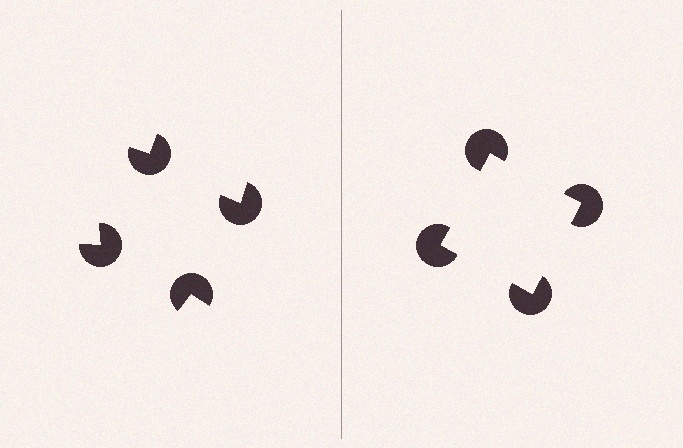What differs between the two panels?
The pac-man discs are positioned identically on both sides; only the wedge orientations differ. On the right they align to a square; on the left they are misaligned.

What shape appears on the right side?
An illusory square.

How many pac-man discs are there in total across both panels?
8 — 4 on each side.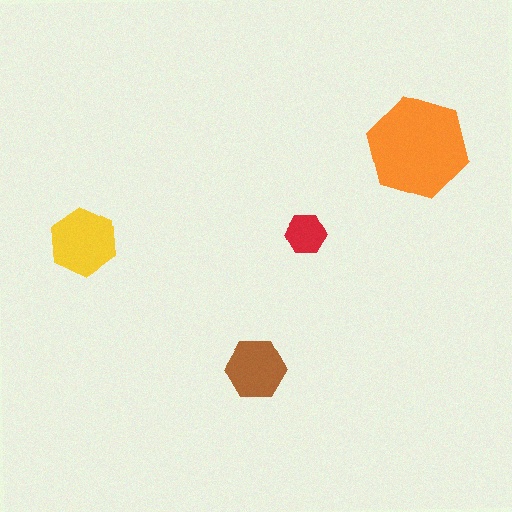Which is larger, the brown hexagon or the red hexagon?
The brown one.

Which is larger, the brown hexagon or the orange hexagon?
The orange one.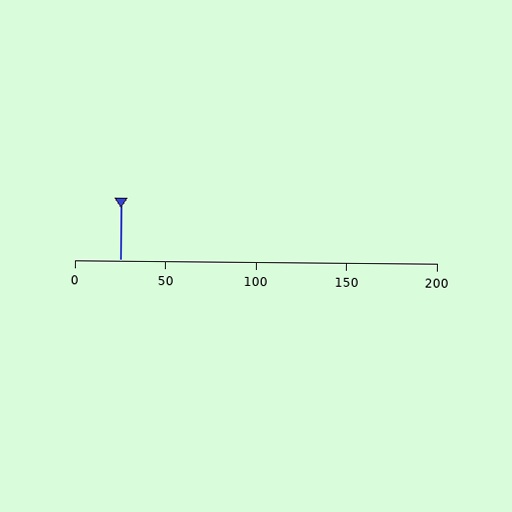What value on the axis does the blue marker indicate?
The marker indicates approximately 25.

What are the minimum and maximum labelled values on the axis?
The axis runs from 0 to 200.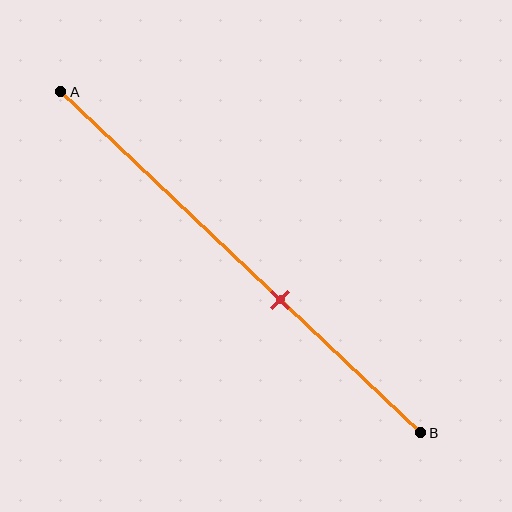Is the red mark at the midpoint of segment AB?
No, the mark is at about 60% from A, not at the 50% midpoint.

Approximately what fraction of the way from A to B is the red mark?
The red mark is approximately 60% of the way from A to B.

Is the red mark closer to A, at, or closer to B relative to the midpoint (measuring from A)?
The red mark is closer to point B than the midpoint of segment AB.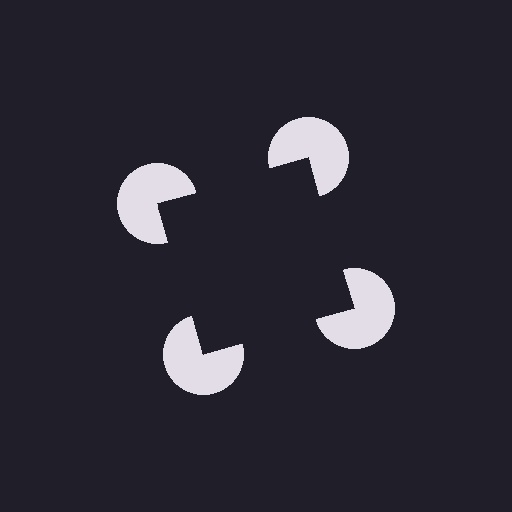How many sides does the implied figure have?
4 sides.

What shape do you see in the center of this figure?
An illusory square — its edges are inferred from the aligned wedge cuts in the pac-man discs, not physically drawn.